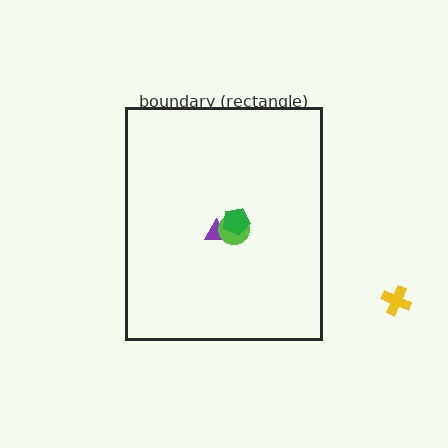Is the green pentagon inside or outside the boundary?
Inside.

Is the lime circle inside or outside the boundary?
Inside.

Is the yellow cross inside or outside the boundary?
Outside.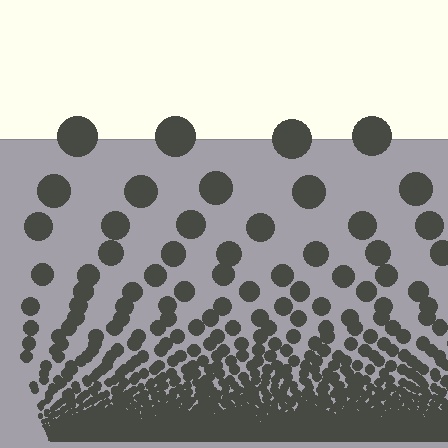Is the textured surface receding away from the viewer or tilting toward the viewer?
The surface appears to tilt toward the viewer. Texture elements get larger and sparser toward the top.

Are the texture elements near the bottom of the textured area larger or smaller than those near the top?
Smaller. The gradient is inverted — elements near the bottom are smaller and denser.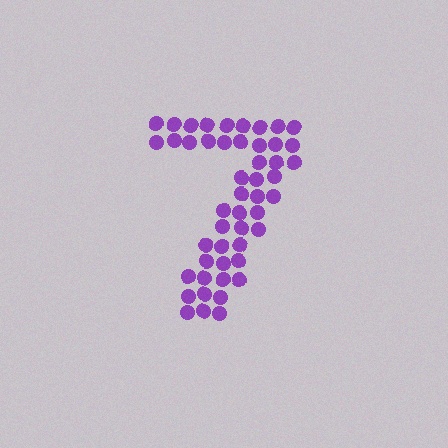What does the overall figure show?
The overall figure shows the digit 7.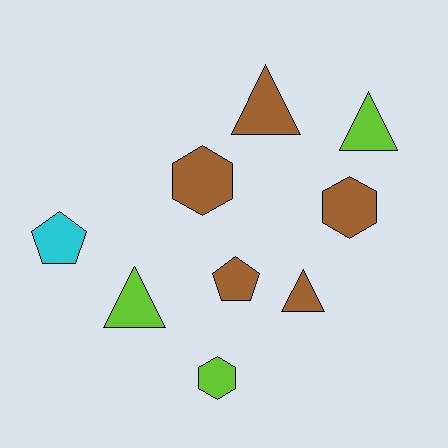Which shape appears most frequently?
Triangle, with 4 objects.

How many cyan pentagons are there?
There is 1 cyan pentagon.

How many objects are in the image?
There are 9 objects.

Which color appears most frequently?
Brown, with 5 objects.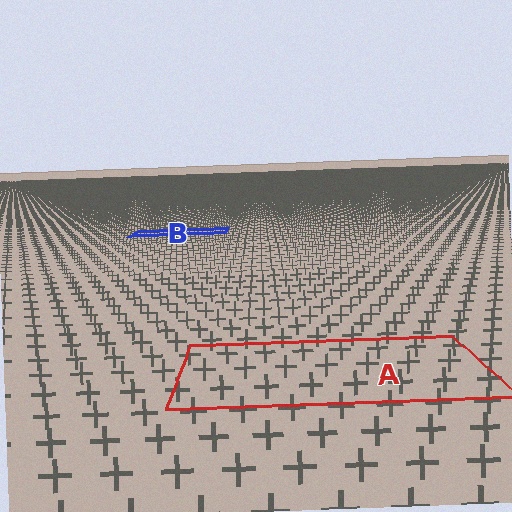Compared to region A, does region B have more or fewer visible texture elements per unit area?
Region B has more texture elements per unit area — they are packed more densely because it is farther away.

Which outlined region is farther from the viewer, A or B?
Region B is farther from the viewer — the texture elements inside it appear smaller and more densely packed.